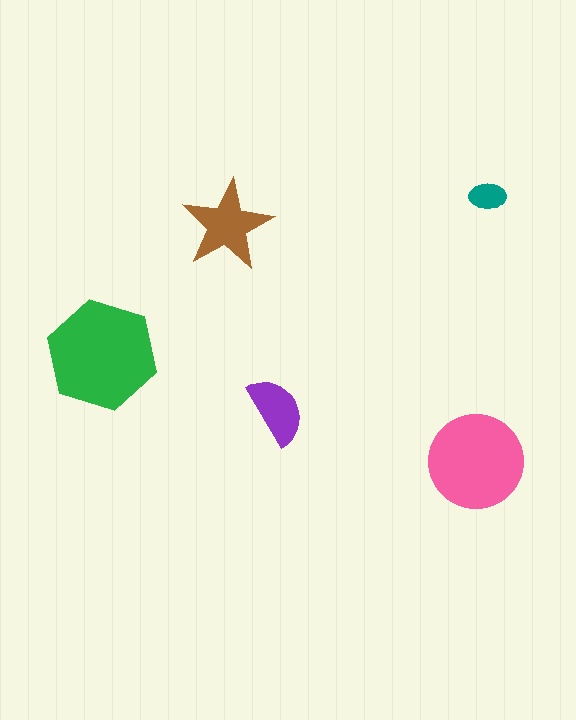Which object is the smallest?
The teal ellipse.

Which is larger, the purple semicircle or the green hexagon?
The green hexagon.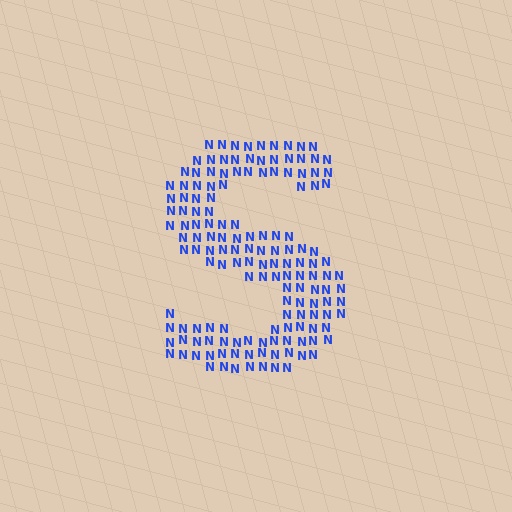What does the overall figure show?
The overall figure shows the letter S.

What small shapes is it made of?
It is made of small letter N's.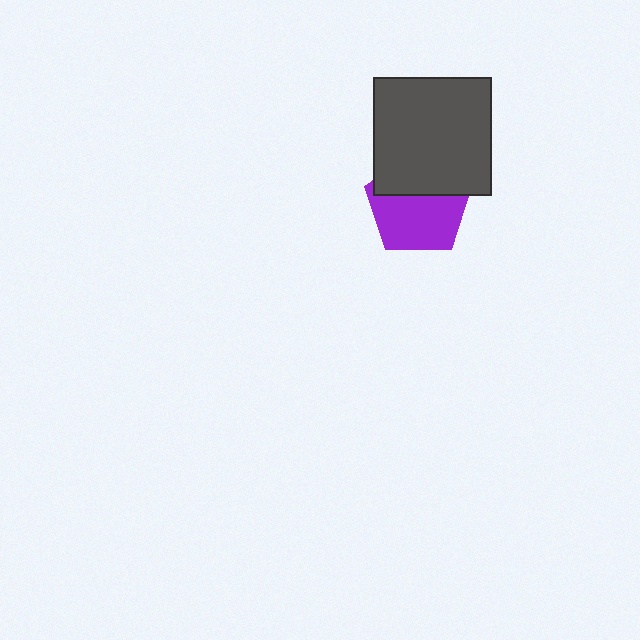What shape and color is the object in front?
The object in front is a dark gray square.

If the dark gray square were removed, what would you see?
You would see the complete purple pentagon.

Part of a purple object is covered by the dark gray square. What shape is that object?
It is a pentagon.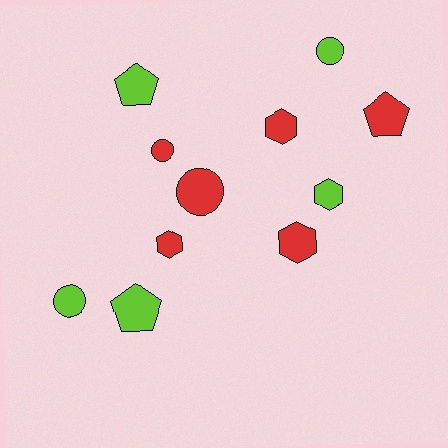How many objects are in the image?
There are 11 objects.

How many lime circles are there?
There are 2 lime circles.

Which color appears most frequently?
Red, with 6 objects.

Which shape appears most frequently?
Hexagon, with 4 objects.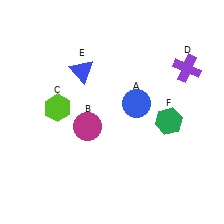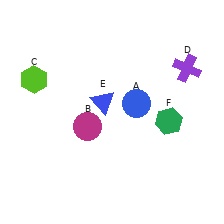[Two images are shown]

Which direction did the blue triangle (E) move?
The blue triangle (E) moved down.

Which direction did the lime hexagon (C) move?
The lime hexagon (C) moved up.